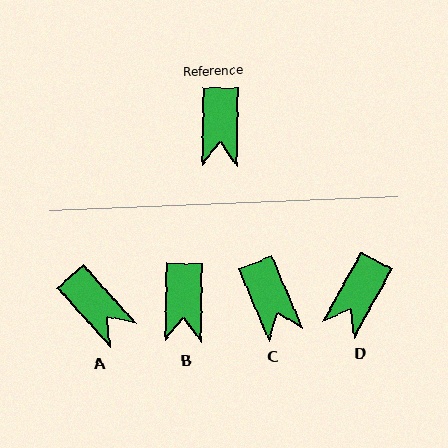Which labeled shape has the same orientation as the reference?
B.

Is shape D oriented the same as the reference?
No, it is off by about 28 degrees.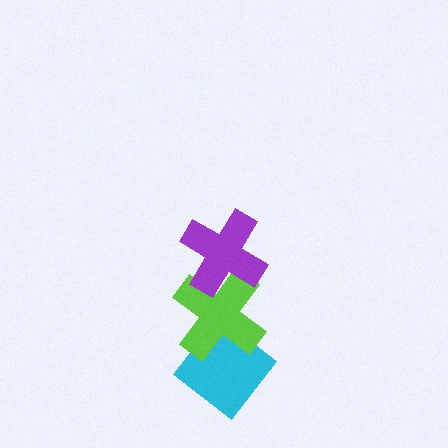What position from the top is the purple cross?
The purple cross is 1st from the top.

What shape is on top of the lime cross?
The purple cross is on top of the lime cross.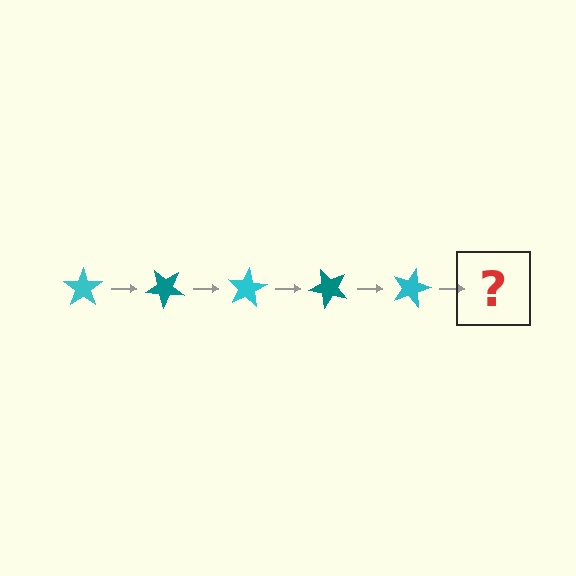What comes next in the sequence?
The next element should be a teal star, rotated 200 degrees from the start.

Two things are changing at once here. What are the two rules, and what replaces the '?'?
The two rules are that it rotates 40 degrees each step and the color cycles through cyan and teal. The '?' should be a teal star, rotated 200 degrees from the start.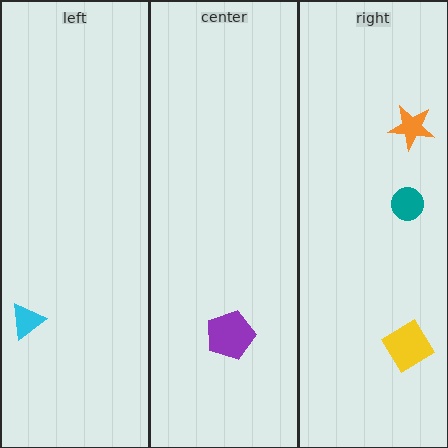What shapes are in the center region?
The purple pentagon.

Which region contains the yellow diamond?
The right region.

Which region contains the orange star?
The right region.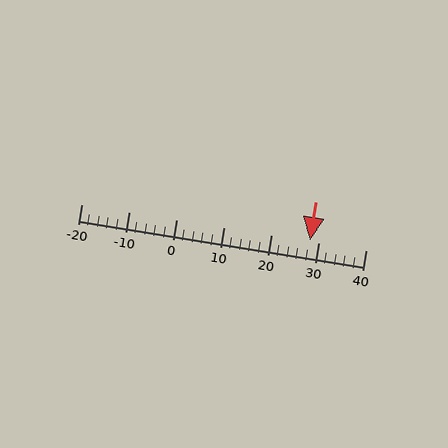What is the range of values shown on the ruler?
The ruler shows values from -20 to 40.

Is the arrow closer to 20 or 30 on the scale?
The arrow is closer to 30.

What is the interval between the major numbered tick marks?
The major tick marks are spaced 10 units apart.